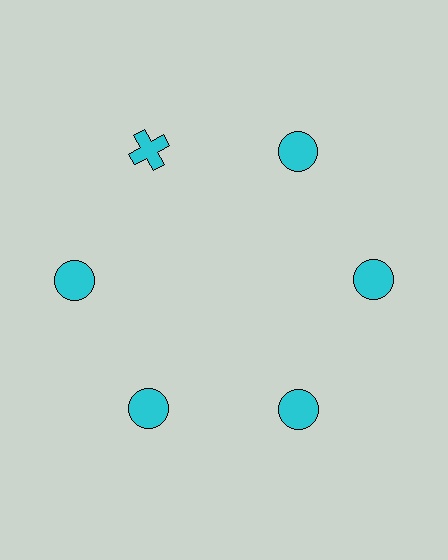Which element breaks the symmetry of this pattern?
The cyan cross at roughly the 11 o'clock position breaks the symmetry. All other shapes are cyan circles.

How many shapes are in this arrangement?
There are 6 shapes arranged in a ring pattern.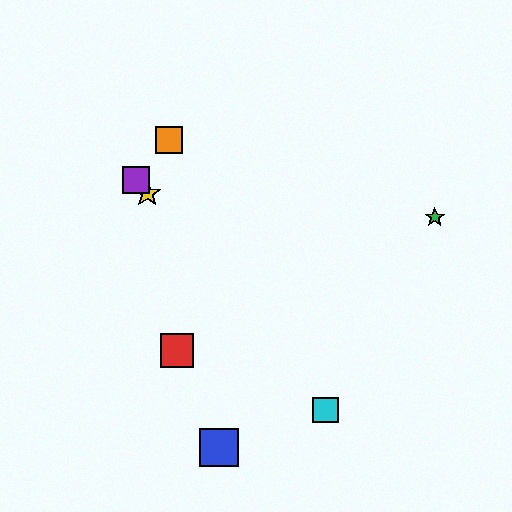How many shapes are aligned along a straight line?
3 shapes (the yellow star, the purple square, the cyan square) are aligned along a straight line.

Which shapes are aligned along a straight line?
The yellow star, the purple square, the cyan square are aligned along a straight line.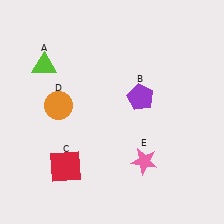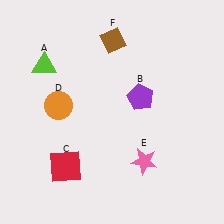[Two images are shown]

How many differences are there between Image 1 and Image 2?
There is 1 difference between the two images.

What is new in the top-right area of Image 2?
A brown diamond (F) was added in the top-right area of Image 2.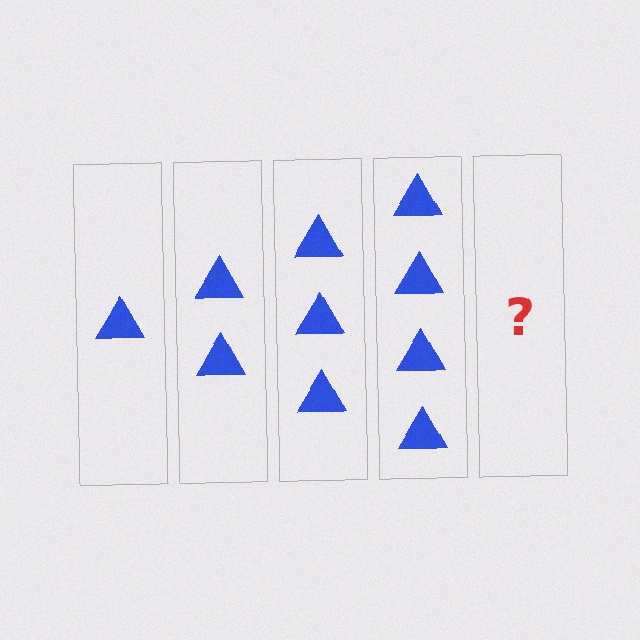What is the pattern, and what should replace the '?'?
The pattern is that each step adds one more triangle. The '?' should be 5 triangles.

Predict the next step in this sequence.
The next step is 5 triangles.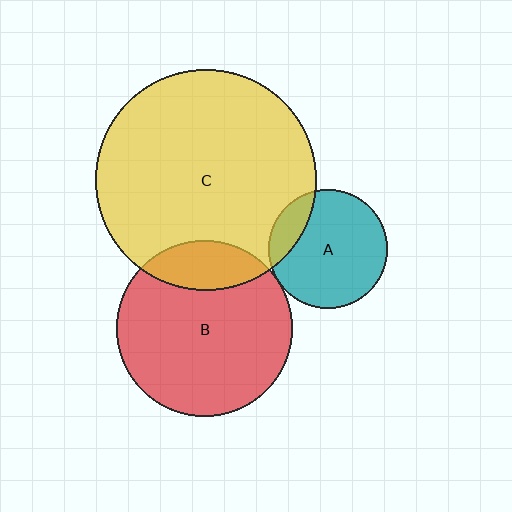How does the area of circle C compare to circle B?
Approximately 1.6 times.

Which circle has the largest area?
Circle C (yellow).